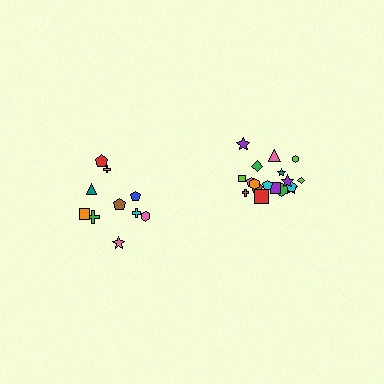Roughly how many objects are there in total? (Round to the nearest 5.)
Roughly 30 objects in total.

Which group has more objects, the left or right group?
The right group.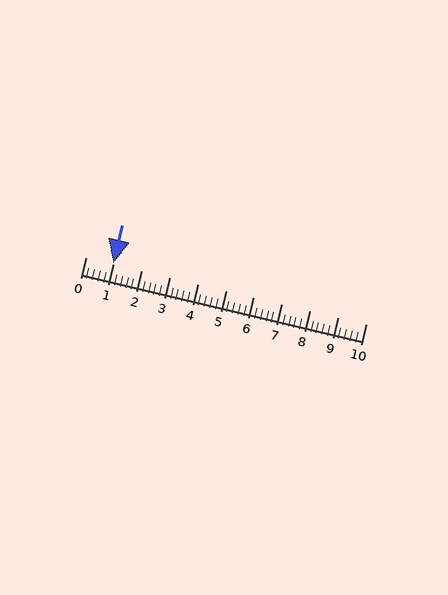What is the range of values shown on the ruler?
The ruler shows values from 0 to 10.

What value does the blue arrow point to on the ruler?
The blue arrow points to approximately 1.0.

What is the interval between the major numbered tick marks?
The major tick marks are spaced 1 units apart.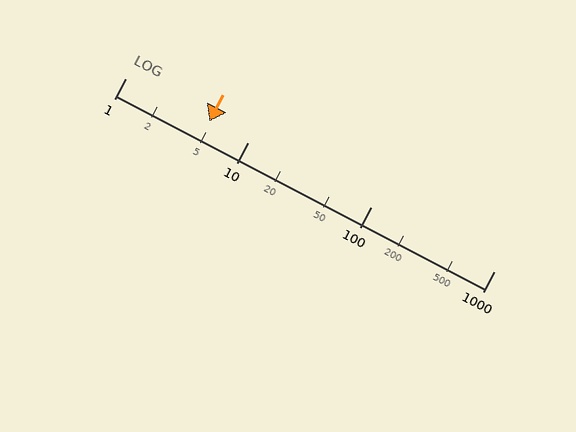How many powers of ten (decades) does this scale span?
The scale spans 3 decades, from 1 to 1000.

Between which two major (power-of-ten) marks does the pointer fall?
The pointer is between 1 and 10.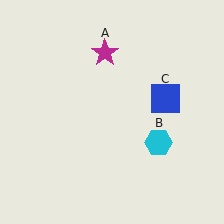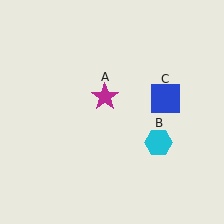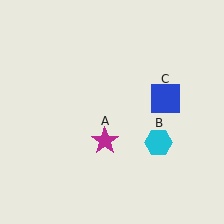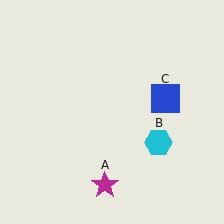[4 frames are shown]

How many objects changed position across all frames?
1 object changed position: magenta star (object A).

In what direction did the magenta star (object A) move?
The magenta star (object A) moved down.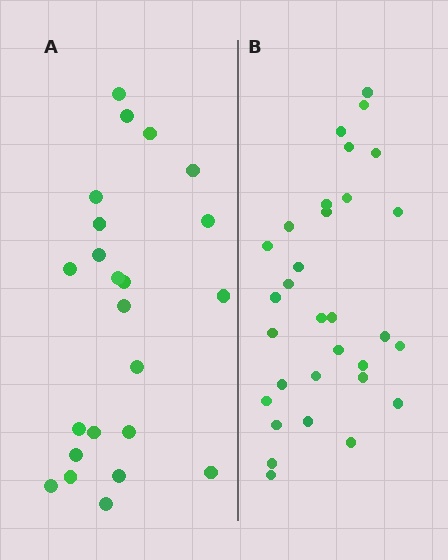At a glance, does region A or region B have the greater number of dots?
Region B (the right region) has more dots.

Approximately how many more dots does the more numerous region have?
Region B has roughly 8 or so more dots than region A.